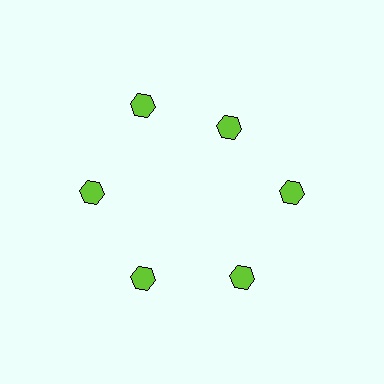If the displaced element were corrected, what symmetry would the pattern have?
It would have 6-fold rotational symmetry — the pattern would map onto itself every 60 degrees.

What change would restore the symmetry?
The symmetry would be restored by moving it outward, back onto the ring so that all 6 hexagons sit at equal angles and equal distance from the center.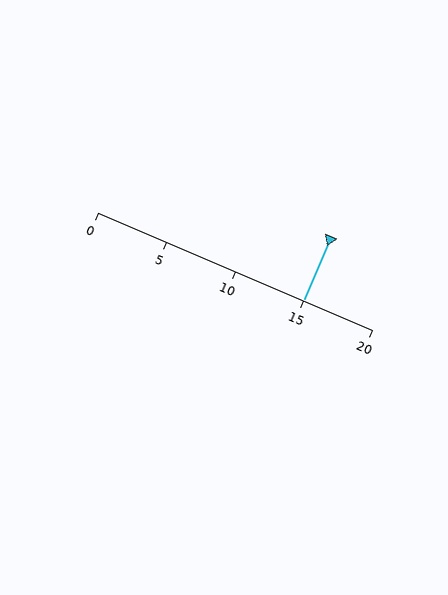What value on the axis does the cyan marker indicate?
The marker indicates approximately 15.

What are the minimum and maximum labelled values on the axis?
The axis runs from 0 to 20.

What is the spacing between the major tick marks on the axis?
The major ticks are spaced 5 apart.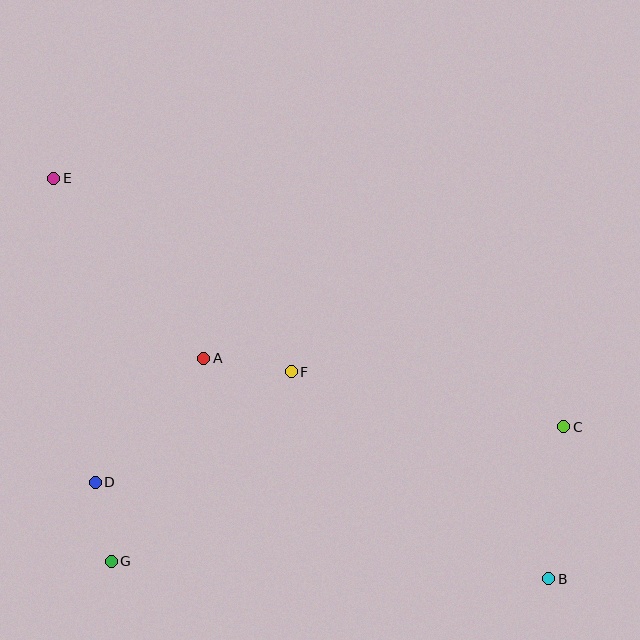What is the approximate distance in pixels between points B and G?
The distance between B and G is approximately 438 pixels.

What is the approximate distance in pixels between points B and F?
The distance between B and F is approximately 330 pixels.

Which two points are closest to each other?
Points D and G are closest to each other.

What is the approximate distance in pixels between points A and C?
The distance between A and C is approximately 366 pixels.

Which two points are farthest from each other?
Points B and E are farthest from each other.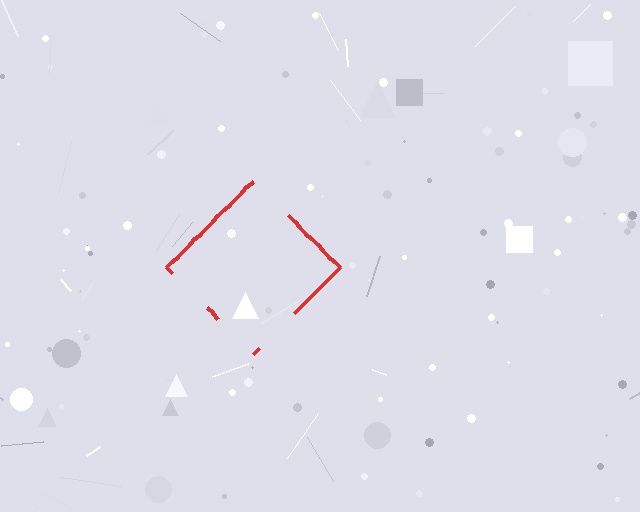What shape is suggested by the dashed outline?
The dashed outline suggests a diamond.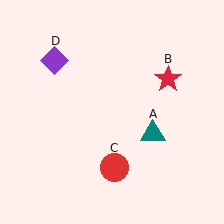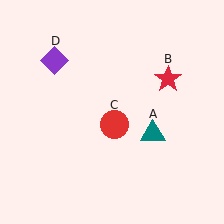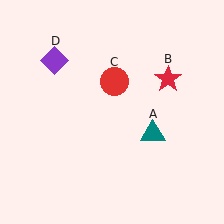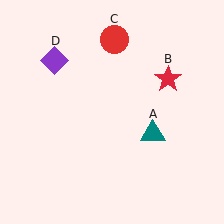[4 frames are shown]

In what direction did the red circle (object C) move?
The red circle (object C) moved up.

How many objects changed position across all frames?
1 object changed position: red circle (object C).